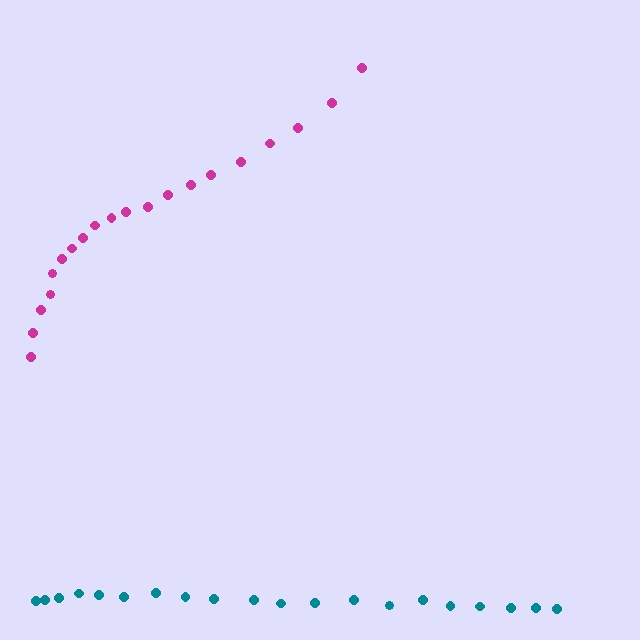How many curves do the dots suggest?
There are 2 distinct paths.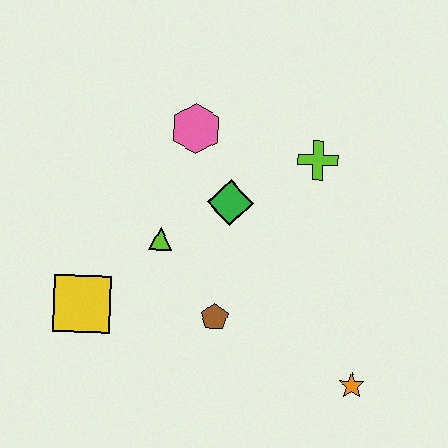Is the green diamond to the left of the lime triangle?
No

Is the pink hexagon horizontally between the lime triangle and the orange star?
Yes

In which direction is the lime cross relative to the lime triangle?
The lime cross is to the right of the lime triangle.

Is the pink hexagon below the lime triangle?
No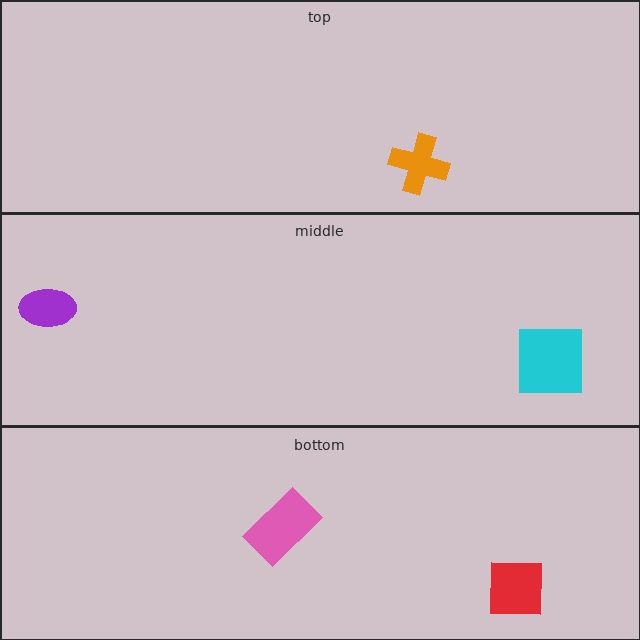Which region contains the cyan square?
The middle region.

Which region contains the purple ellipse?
The middle region.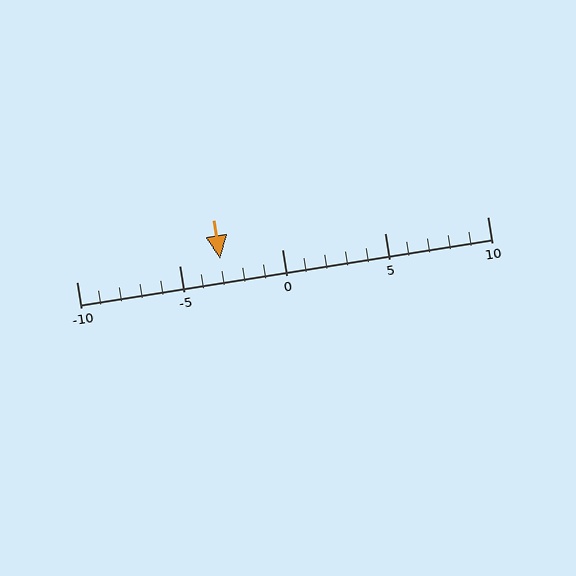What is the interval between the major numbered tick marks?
The major tick marks are spaced 5 units apart.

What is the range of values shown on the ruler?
The ruler shows values from -10 to 10.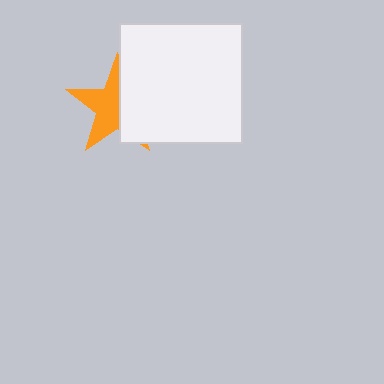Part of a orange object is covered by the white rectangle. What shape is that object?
It is a star.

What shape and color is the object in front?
The object in front is a white rectangle.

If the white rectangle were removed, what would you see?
You would see the complete orange star.